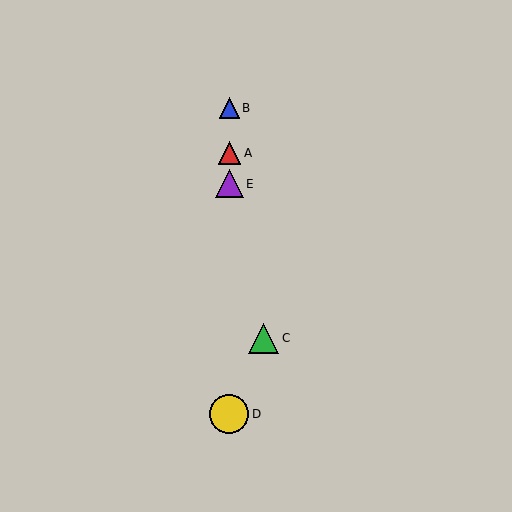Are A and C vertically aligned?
No, A is at x≈229 and C is at x≈264.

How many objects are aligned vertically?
4 objects (A, B, D, E) are aligned vertically.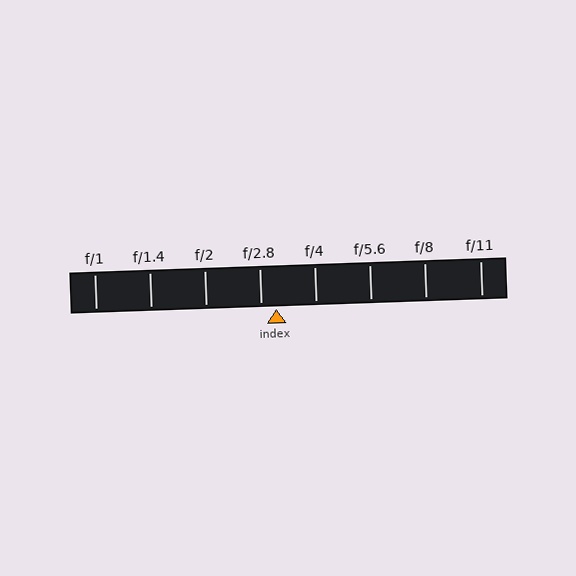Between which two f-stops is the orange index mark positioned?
The index mark is between f/2.8 and f/4.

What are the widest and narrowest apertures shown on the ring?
The widest aperture shown is f/1 and the narrowest is f/11.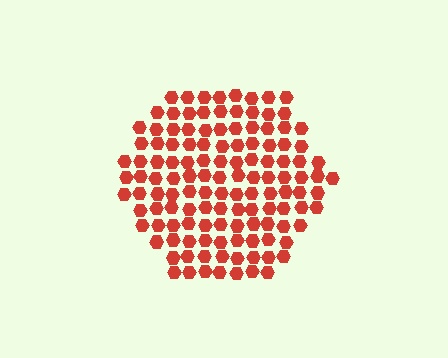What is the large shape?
The large shape is a hexagon.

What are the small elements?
The small elements are hexagons.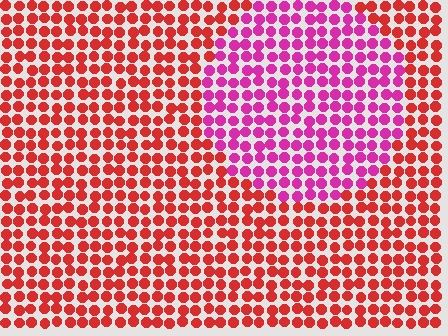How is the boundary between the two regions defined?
The boundary is defined purely by a slight shift in hue (about 44 degrees). Spacing, size, and orientation are identical on both sides.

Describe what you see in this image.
The image is filled with small red elements in a uniform arrangement. A circle-shaped region is visible where the elements are tinted to a slightly different hue, forming a subtle color boundary.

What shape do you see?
I see a circle.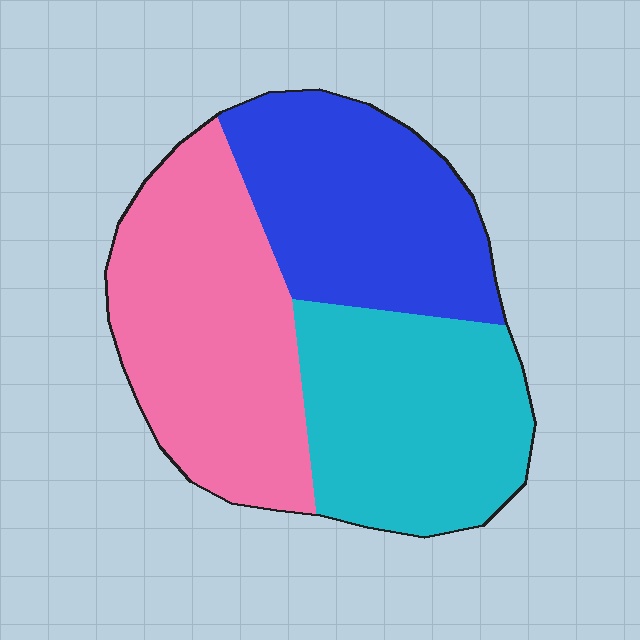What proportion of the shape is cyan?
Cyan covers roughly 30% of the shape.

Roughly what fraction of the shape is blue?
Blue takes up between a sixth and a third of the shape.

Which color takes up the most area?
Pink, at roughly 35%.